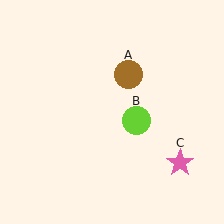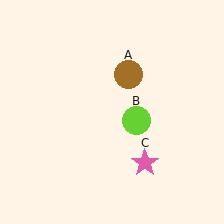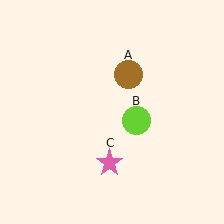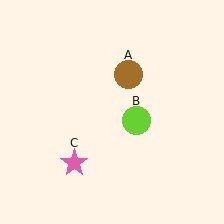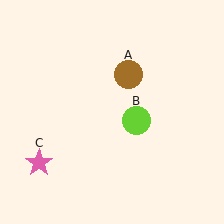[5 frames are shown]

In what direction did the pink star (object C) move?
The pink star (object C) moved left.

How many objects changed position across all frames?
1 object changed position: pink star (object C).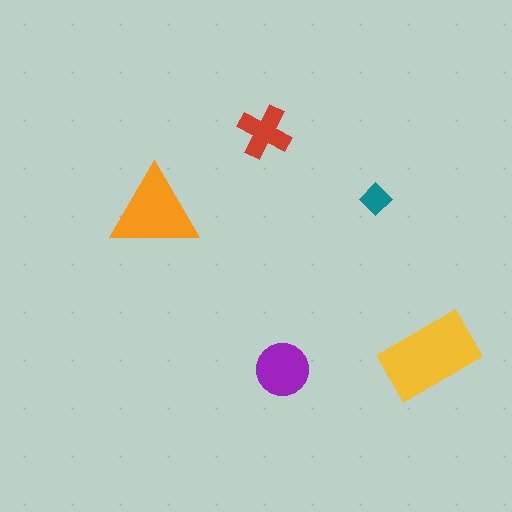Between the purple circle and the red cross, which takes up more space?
The purple circle.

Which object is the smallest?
The teal diamond.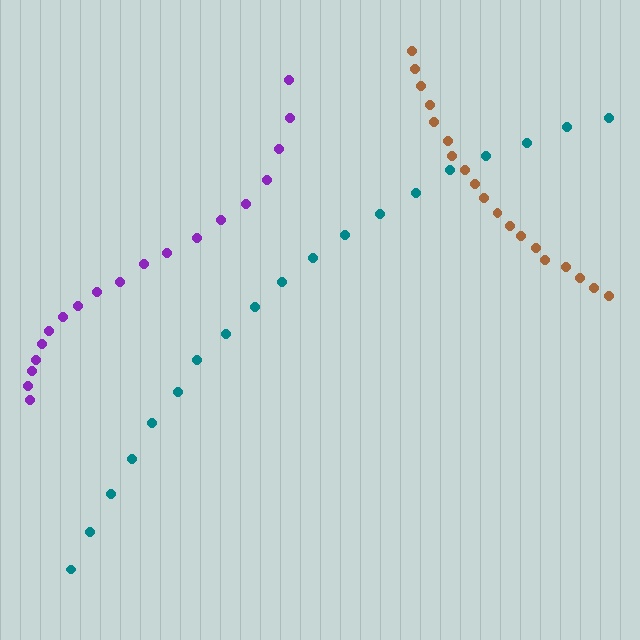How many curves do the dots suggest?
There are 3 distinct paths.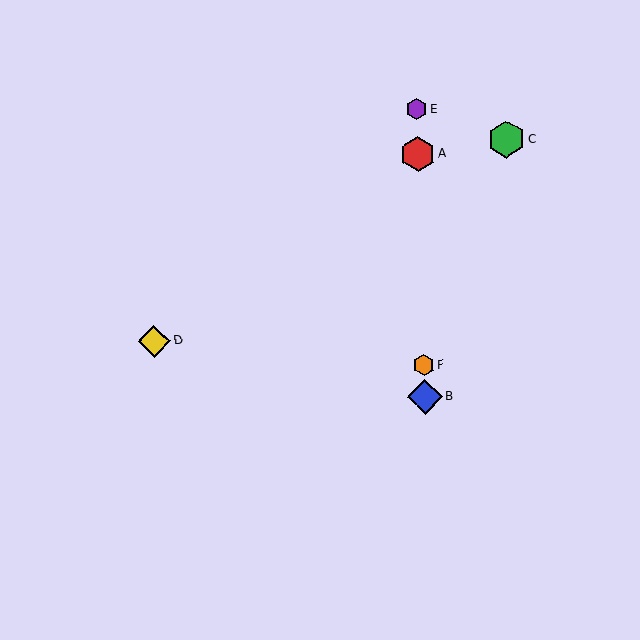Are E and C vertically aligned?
No, E is at x≈417 and C is at x≈506.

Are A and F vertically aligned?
Yes, both are at x≈418.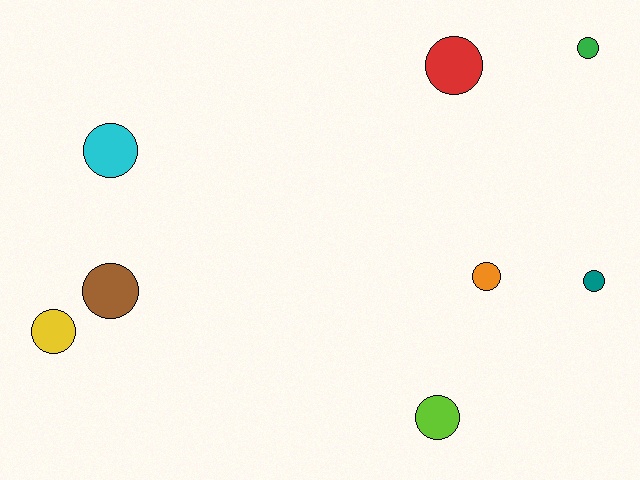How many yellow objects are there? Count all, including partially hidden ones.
There is 1 yellow object.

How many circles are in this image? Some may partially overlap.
There are 8 circles.